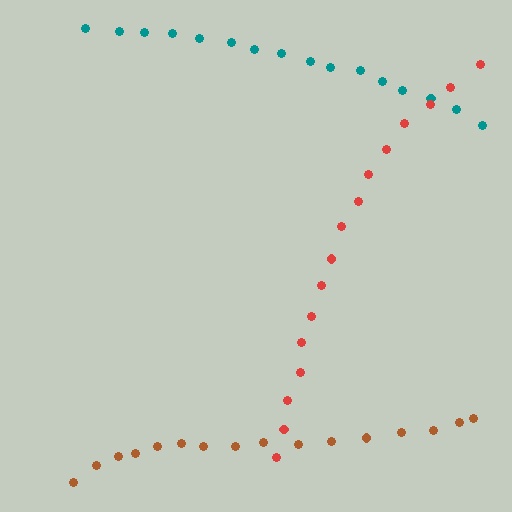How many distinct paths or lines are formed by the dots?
There are 3 distinct paths.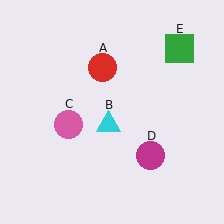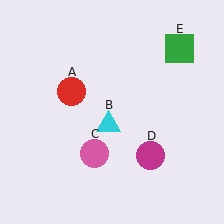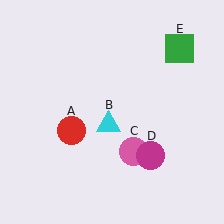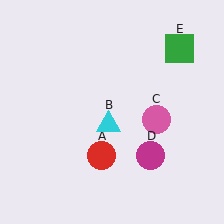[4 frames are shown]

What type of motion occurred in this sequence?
The red circle (object A), pink circle (object C) rotated counterclockwise around the center of the scene.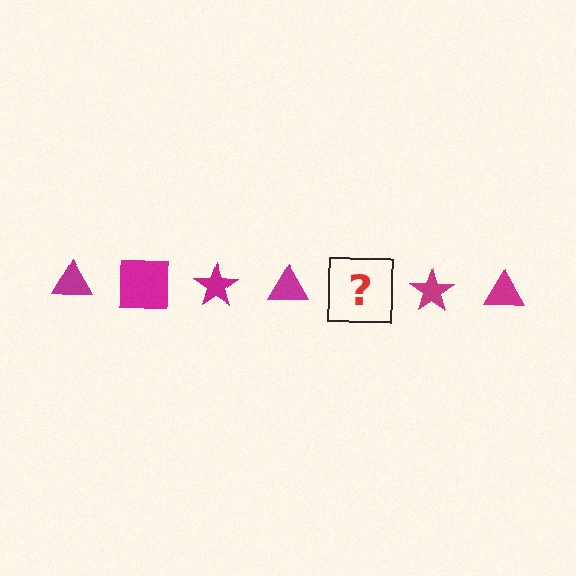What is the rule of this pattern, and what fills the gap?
The rule is that the pattern cycles through triangle, square, star shapes in magenta. The gap should be filled with a magenta square.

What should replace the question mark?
The question mark should be replaced with a magenta square.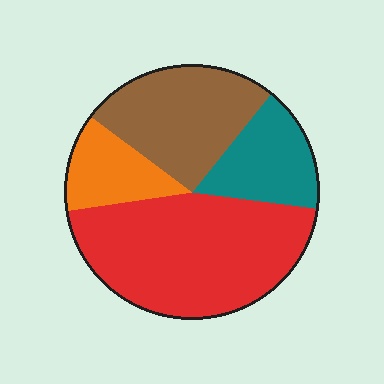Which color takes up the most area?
Red, at roughly 45%.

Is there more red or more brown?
Red.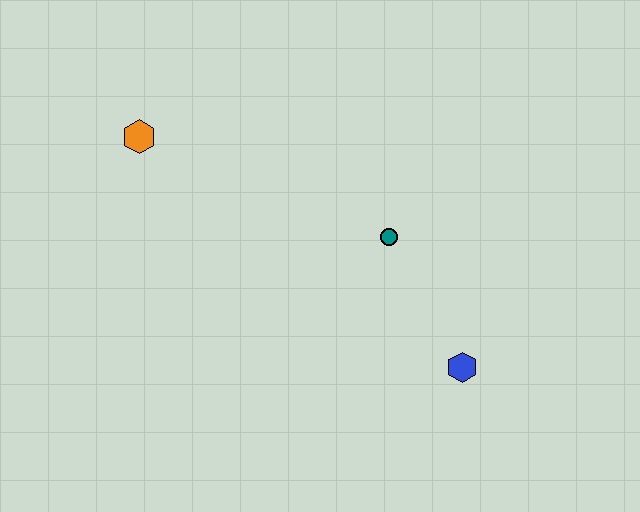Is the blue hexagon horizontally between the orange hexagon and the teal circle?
No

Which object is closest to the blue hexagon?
The teal circle is closest to the blue hexagon.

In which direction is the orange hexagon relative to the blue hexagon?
The orange hexagon is to the left of the blue hexagon.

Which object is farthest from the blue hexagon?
The orange hexagon is farthest from the blue hexagon.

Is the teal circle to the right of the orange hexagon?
Yes